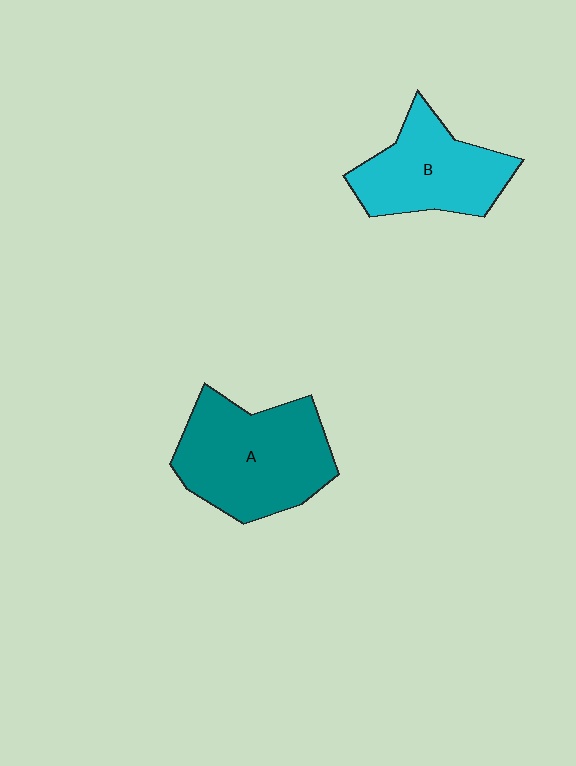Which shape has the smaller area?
Shape B (cyan).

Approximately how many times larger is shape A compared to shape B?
Approximately 1.3 times.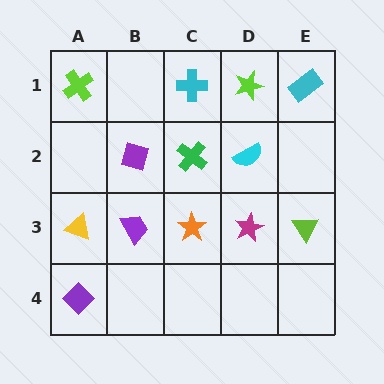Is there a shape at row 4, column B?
No, that cell is empty.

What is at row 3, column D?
A magenta star.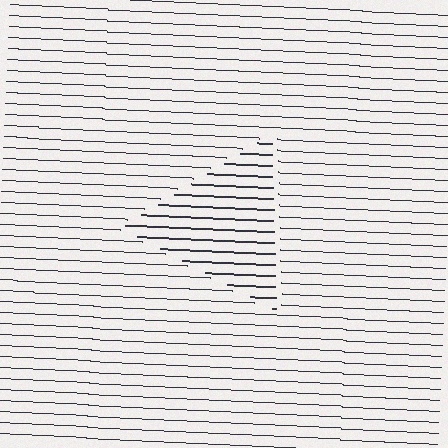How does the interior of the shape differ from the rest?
The interior of the shape contains the same grating, shifted by half a period — the contour is defined by the phase discontinuity where line-ends from the inner and outer gratings abut.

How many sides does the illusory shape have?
3 sides — the line-ends trace a triangle.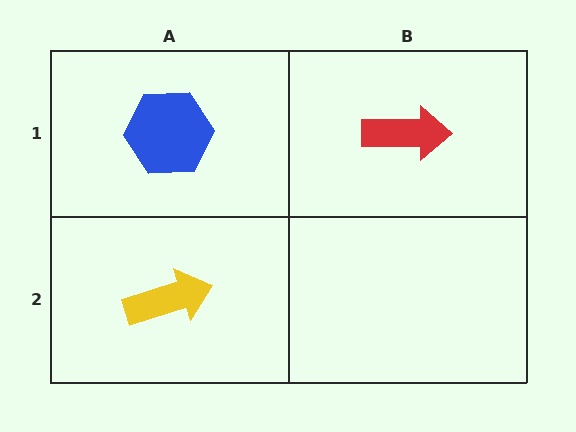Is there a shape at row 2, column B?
No, that cell is empty.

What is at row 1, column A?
A blue hexagon.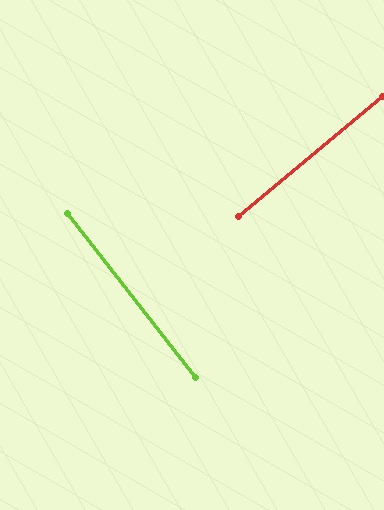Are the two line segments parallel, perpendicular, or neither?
Perpendicular — they meet at approximately 88°.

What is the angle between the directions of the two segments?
Approximately 88 degrees.